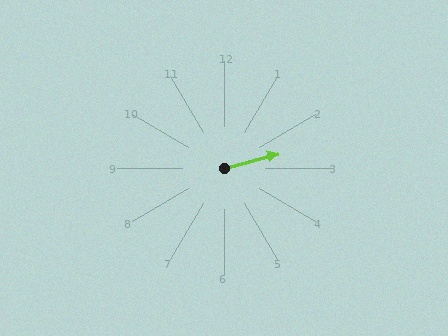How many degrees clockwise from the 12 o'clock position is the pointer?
Approximately 75 degrees.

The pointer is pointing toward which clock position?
Roughly 2 o'clock.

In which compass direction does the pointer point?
East.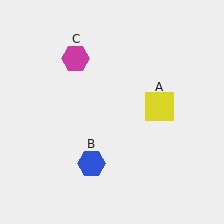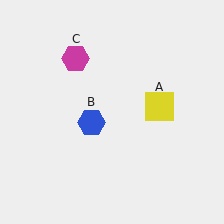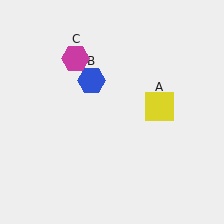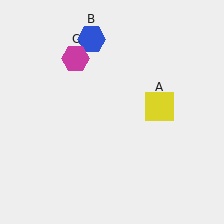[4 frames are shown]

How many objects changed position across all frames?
1 object changed position: blue hexagon (object B).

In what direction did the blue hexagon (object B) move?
The blue hexagon (object B) moved up.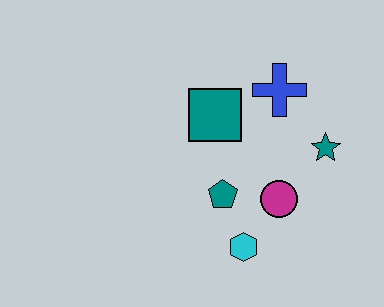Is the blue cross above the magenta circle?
Yes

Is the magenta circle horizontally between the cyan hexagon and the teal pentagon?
No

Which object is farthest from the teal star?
The cyan hexagon is farthest from the teal star.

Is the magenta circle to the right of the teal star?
No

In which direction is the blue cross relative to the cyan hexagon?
The blue cross is above the cyan hexagon.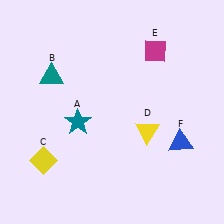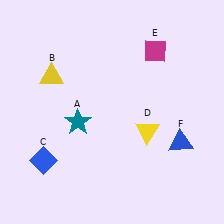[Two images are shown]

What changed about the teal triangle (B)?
In Image 1, B is teal. In Image 2, it changed to yellow.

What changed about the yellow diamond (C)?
In Image 1, C is yellow. In Image 2, it changed to blue.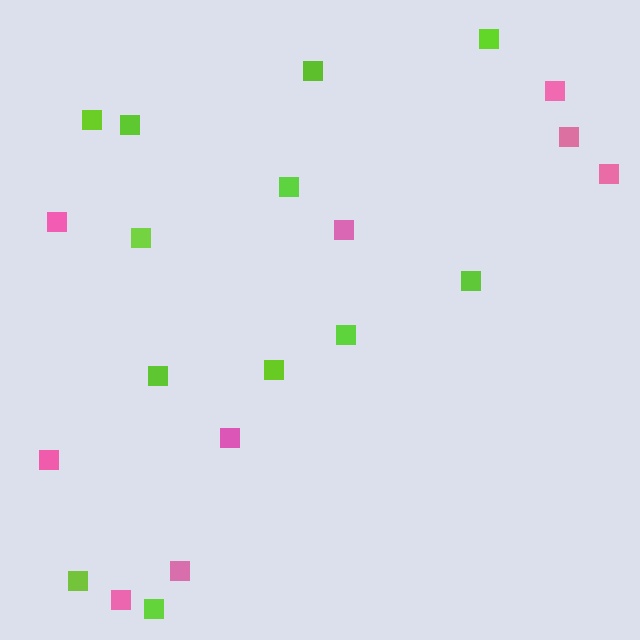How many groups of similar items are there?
There are 2 groups: one group of pink squares (9) and one group of lime squares (12).